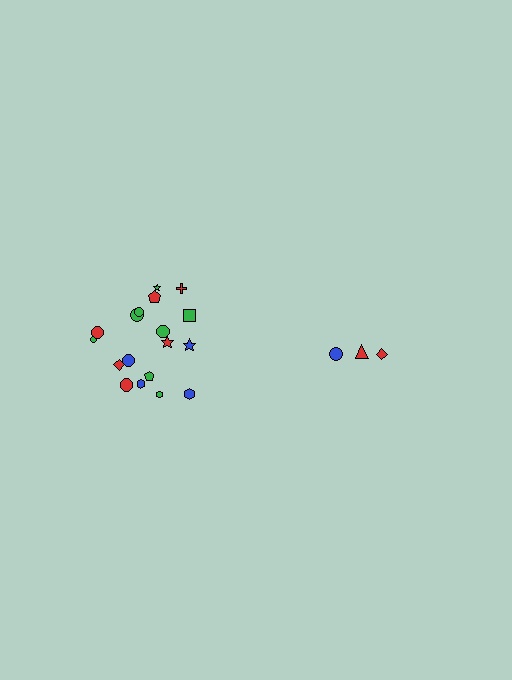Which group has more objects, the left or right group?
The left group.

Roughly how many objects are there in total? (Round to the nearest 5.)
Roughly 20 objects in total.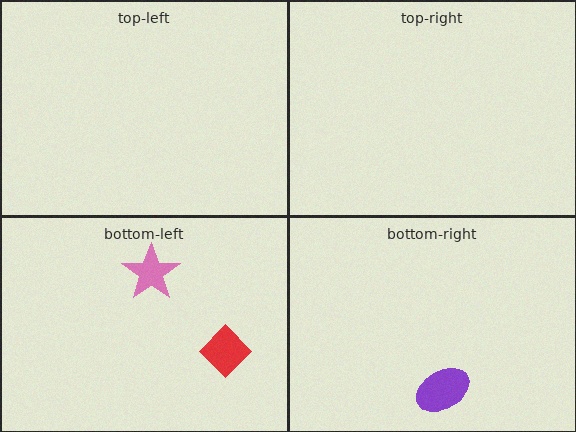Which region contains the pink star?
The bottom-left region.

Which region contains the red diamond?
The bottom-left region.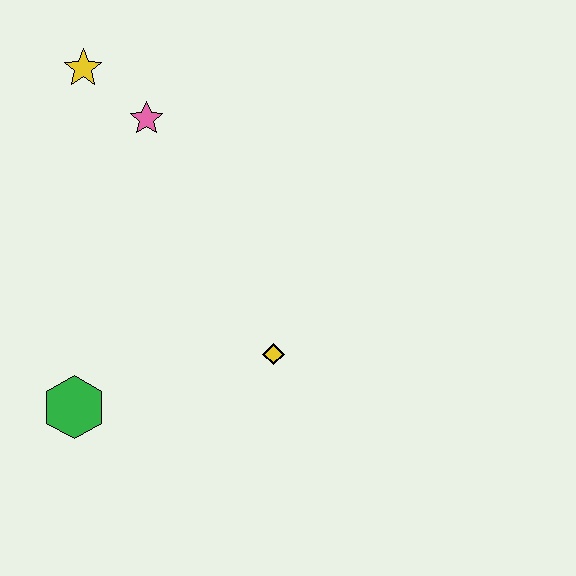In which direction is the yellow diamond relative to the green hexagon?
The yellow diamond is to the right of the green hexagon.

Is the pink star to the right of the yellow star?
Yes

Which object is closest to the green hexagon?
The yellow diamond is closest to the green hexagon.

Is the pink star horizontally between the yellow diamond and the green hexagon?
Yes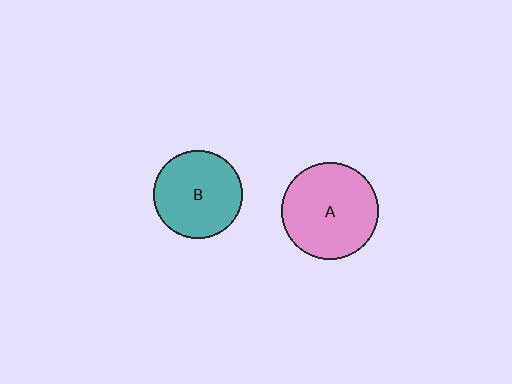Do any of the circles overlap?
No, none of the circles overlap.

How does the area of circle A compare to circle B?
Approximately 1.2 times.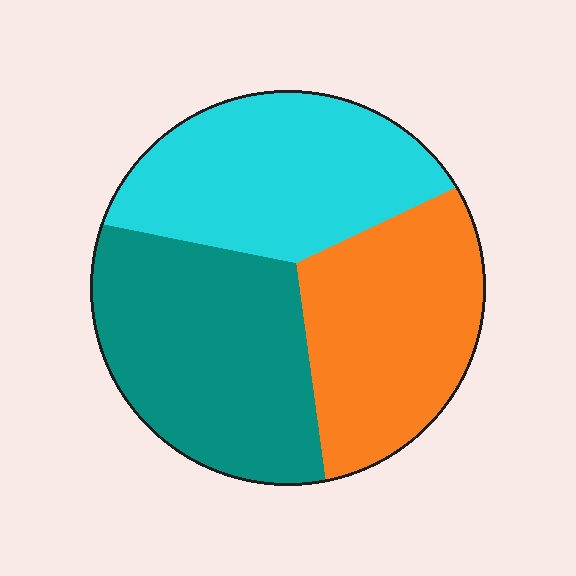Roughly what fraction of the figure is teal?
Teal takes up about three eighths (3/8) of the figure.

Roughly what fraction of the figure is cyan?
Cyan takes up between a quarter and a half of the figure.